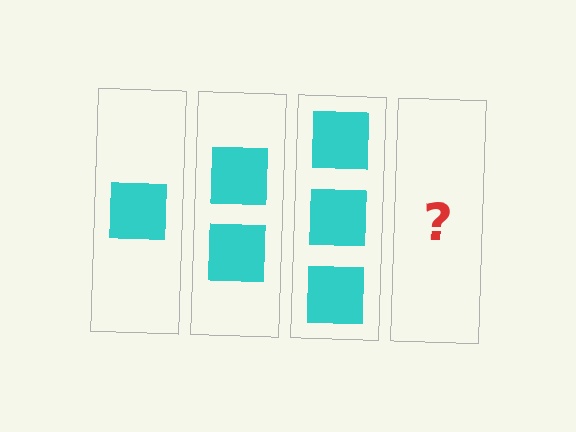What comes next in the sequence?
The next element should be 4 squares.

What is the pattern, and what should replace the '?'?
The pattern is that each step adds one more square. The '?' should be 4 squares.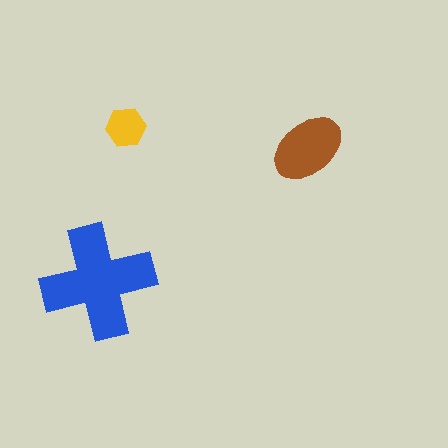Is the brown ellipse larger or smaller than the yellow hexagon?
Larger.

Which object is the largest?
The blue cross.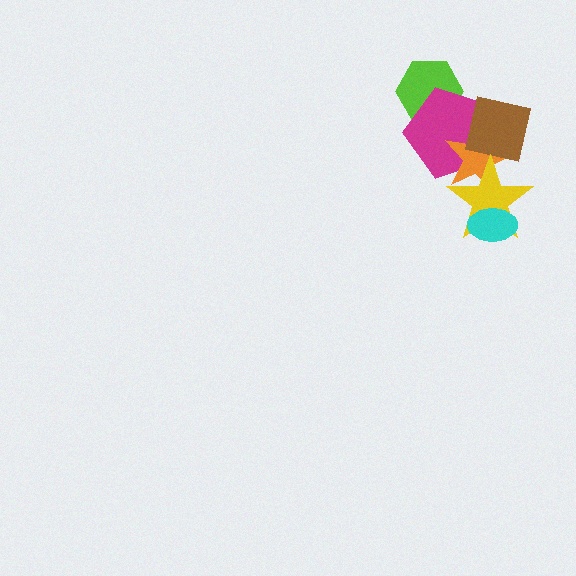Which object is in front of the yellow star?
The cyan ellipse is in front of the yellow star.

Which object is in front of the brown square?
The yellow star is in front of the brown square.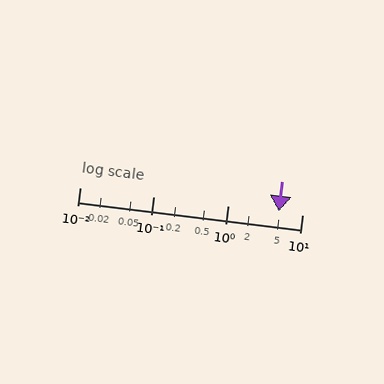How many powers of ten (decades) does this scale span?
The scale spans 3 decades, from 0.01 to 10.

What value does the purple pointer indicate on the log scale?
The pointer indicates approximately 4.8.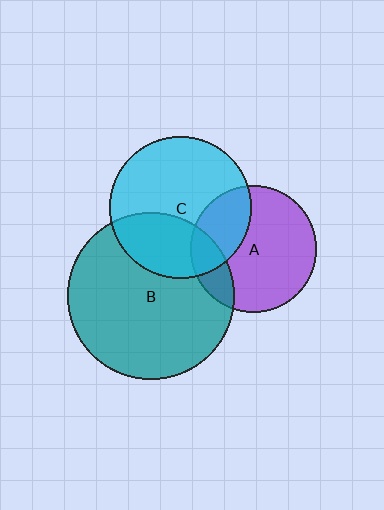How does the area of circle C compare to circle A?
Approximately 1.3 times.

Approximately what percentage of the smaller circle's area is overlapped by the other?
Approximately 15%.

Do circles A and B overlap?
Yes.